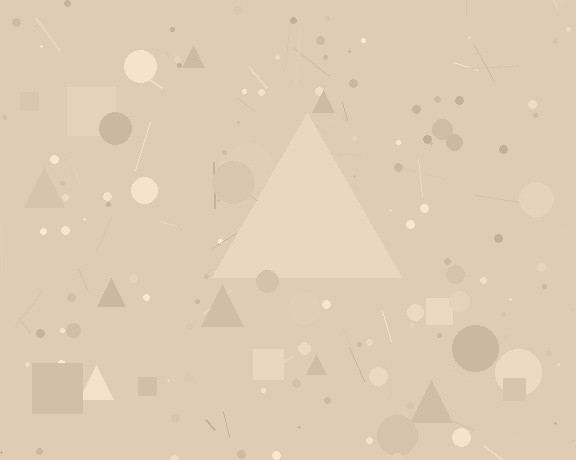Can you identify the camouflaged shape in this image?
The camouflaged shape is a triangle.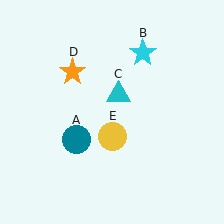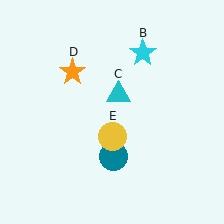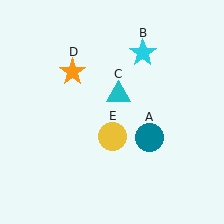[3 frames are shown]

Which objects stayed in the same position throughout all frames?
Cyan star (object B) and cyan triangle (object C) and orange star (object D) and yellow circle (object E) remained stationary.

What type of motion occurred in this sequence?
The teal circle (object A) rotated counterclockwise around the center of the scene.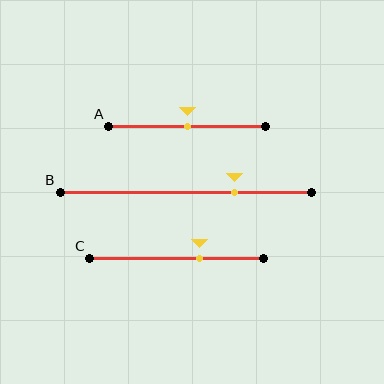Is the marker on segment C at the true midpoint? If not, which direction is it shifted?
No, the marker on segment C is shifted to the right by about 13% of the segment length.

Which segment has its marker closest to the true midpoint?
Segment A has its marker closest to the true midpoint.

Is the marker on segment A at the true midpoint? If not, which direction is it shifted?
Yes, the marker on segment A is at the true midpoint.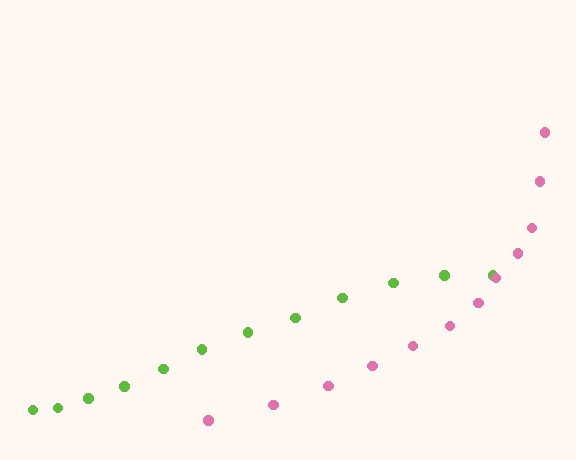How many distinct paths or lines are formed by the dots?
There are 2 distinct paths.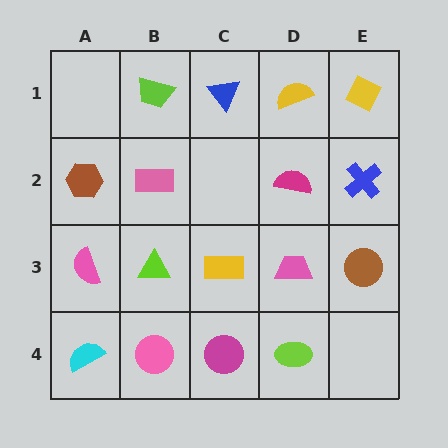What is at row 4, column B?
A pink circle.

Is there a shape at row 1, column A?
No, that cell is empty.